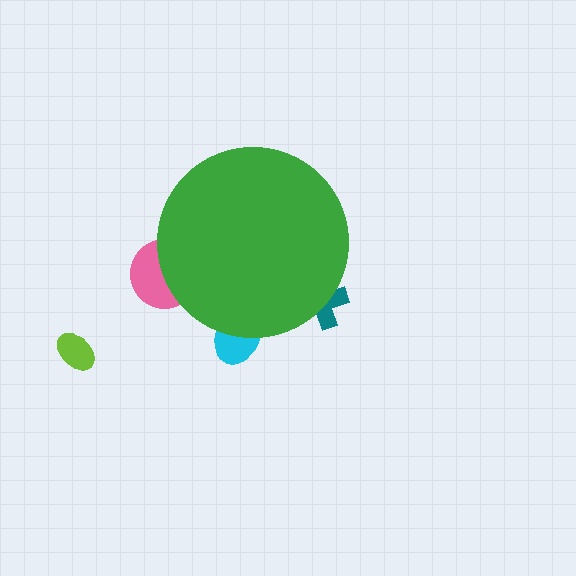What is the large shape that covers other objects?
A green circle.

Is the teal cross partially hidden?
Yes, the teal cross is partially hidden behind the green circle.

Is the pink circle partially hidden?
Yes, the pink circle is partially hidden behind the green circle.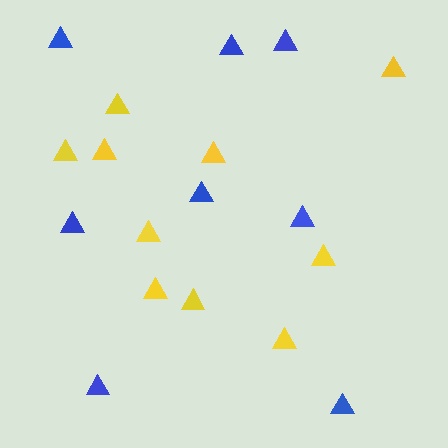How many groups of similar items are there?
There are 2 groups: one group of blue triangles (8) and one group of yellow triangles (10).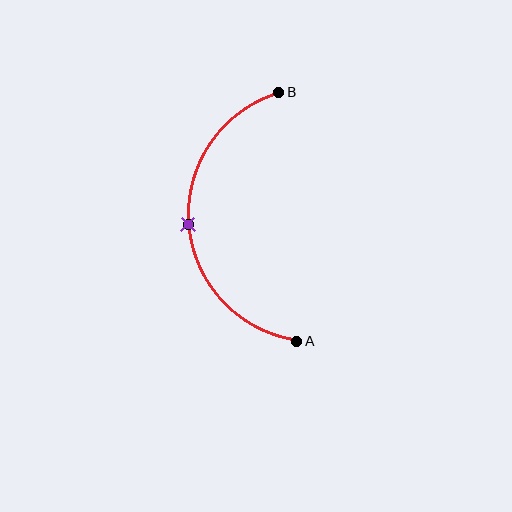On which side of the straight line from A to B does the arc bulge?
The arc bulges to the left of the straight line connecting A and B.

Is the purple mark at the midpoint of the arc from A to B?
Yes. The purple mark lies on the arc at equal arc-length from both A and B — it is the arc midpoint.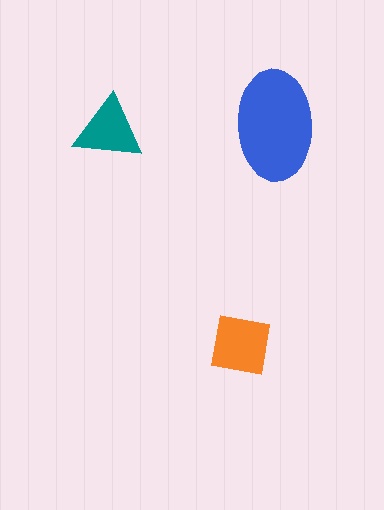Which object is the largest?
The blue ellipse.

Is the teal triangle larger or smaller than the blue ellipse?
Smaller.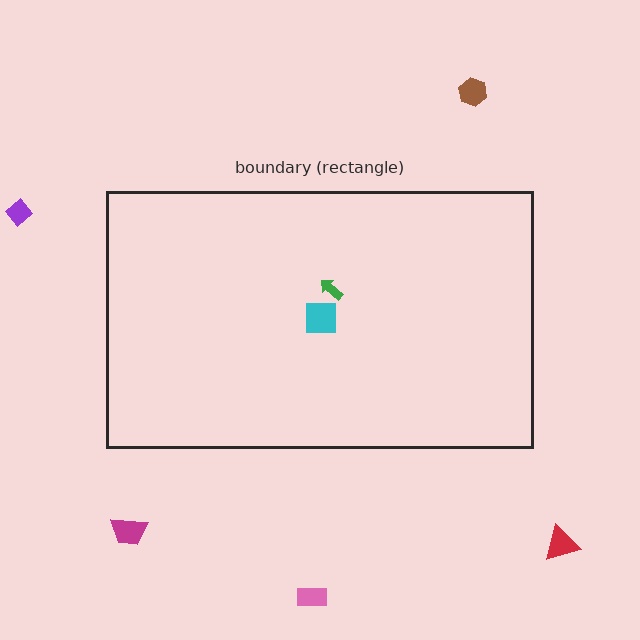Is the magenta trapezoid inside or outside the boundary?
Outside.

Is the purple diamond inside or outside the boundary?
Outside.